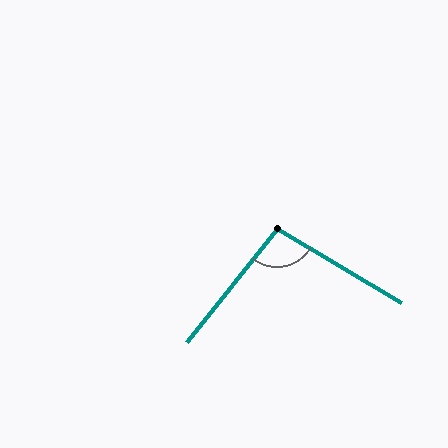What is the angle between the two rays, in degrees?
Approximately 98 degrees.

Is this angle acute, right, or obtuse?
It is obtuse.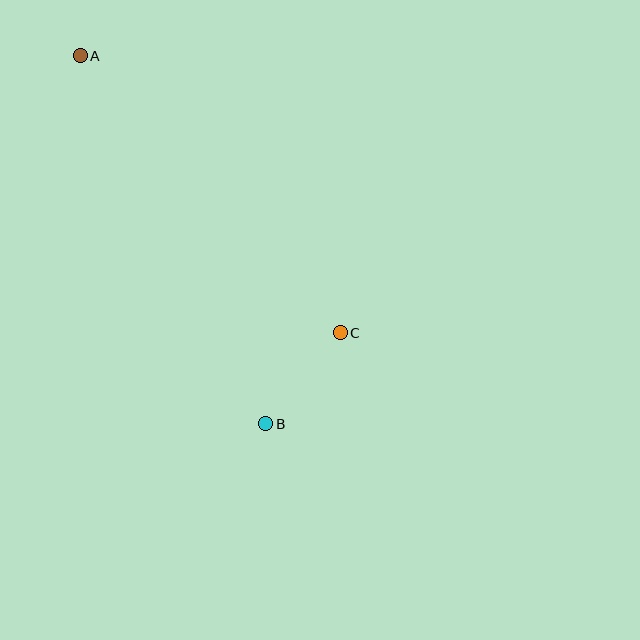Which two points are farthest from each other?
Points A and B are farthest from each other.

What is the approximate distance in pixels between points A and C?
The distance between A and C is approximately 380 pixels.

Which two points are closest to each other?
Points B and C are closest to each other.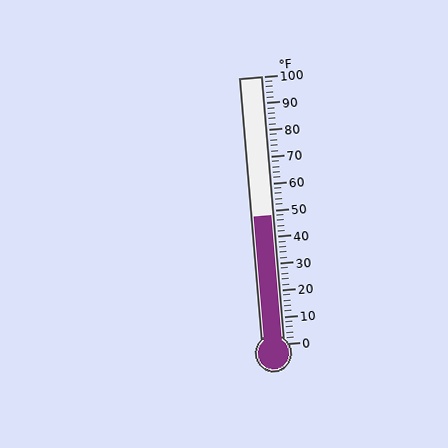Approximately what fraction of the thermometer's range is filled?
The thermometer is filled to approximately 50% of its range.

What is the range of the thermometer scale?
The thermometer scale ranges from 0°F to 100°F.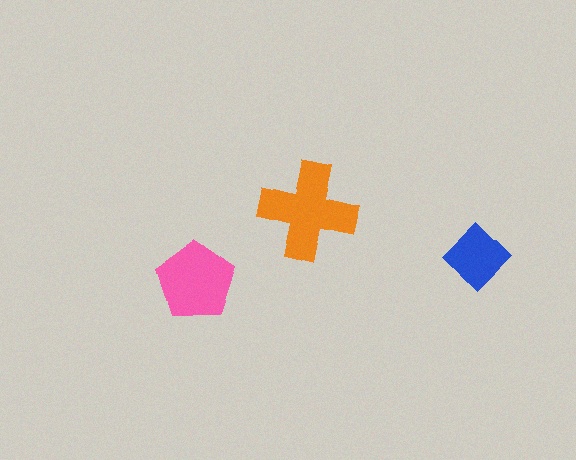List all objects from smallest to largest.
The blue diamond, the pink pentagon, the orange cross.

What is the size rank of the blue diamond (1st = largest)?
3rd.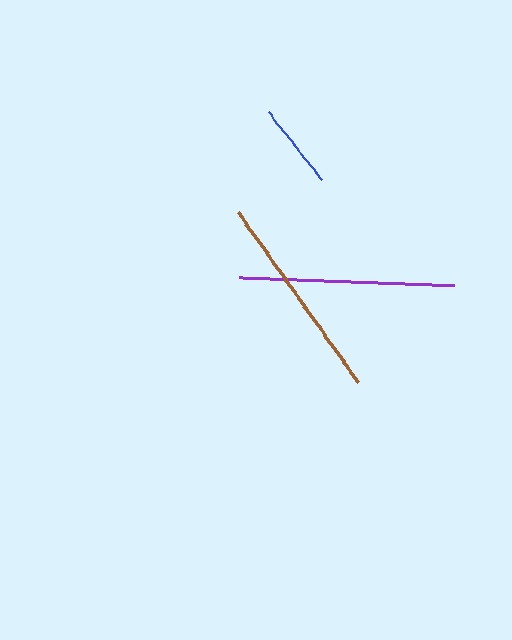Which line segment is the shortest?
The blue line is the shortest at approximately 87 pixels.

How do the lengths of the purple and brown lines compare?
The purple and brown lines are approximately the same length.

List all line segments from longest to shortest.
From longest to shortest: purple, brown, blue.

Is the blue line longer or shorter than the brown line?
The brown line is longer than the blue line.